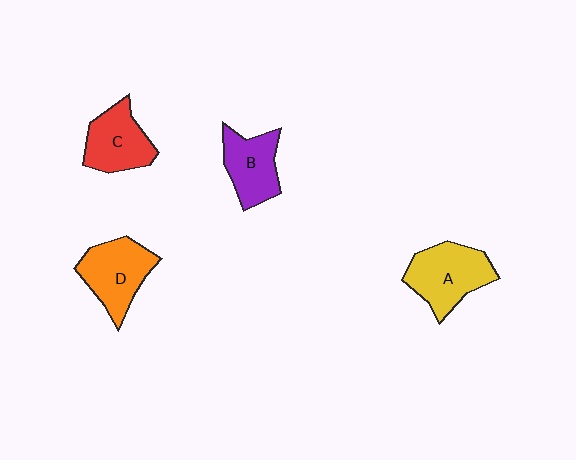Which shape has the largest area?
Shape A (yellow).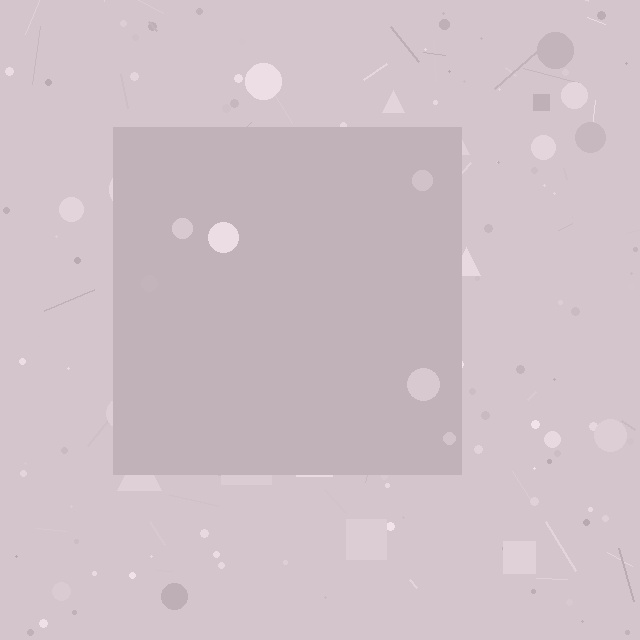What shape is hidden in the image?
A square is hidden in the image.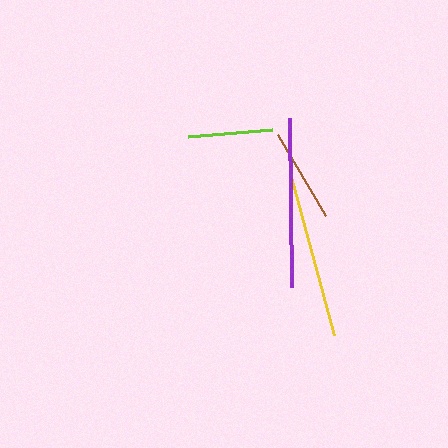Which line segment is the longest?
The purple line is the longest at approximately 169 pixels.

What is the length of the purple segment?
The purple segment is approximately 169 pixels long.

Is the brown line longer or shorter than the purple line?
The purple line is longer than the brown line.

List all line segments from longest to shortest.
From longest to shortest: purple, yellow, brown, lime.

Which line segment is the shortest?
The lime line is the shortest at approximately 84 pixels.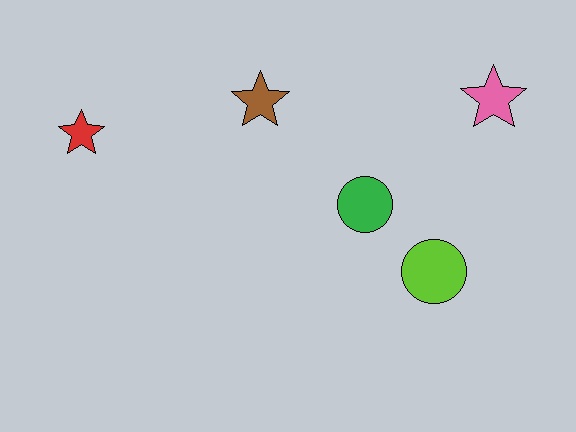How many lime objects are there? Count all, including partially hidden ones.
There is 1 lime object.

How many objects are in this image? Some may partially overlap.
There are 5 objects.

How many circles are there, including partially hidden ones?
There are 2 circles.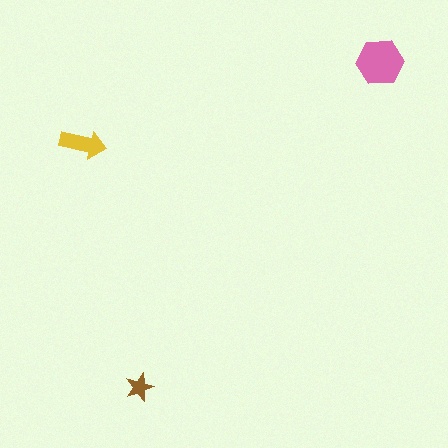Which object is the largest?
The pink hexagon.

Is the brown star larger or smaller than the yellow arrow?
Smaller.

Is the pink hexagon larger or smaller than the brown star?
Larger.